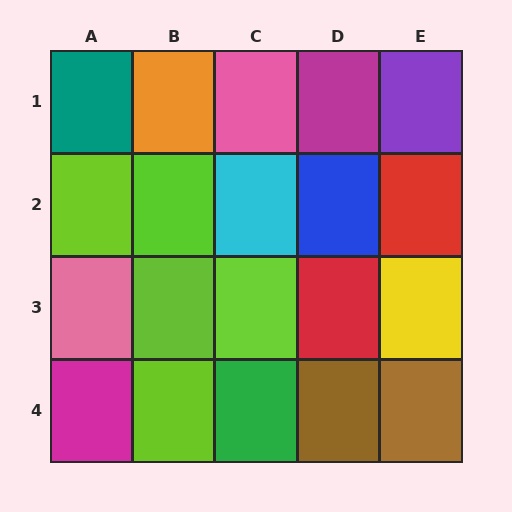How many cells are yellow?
1 cell is yellow.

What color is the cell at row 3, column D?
Red.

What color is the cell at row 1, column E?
Purple.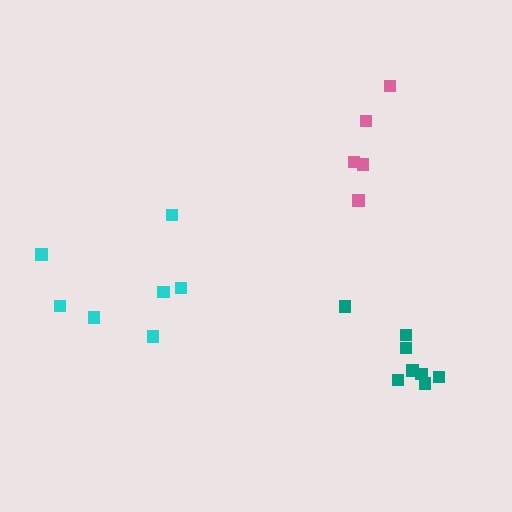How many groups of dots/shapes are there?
There are 3 groups.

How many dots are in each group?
Group 1: 7 dots, Group 2: 8 dots, Group 3: 5 dots (20 total).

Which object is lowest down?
The teal cluster is bottommost.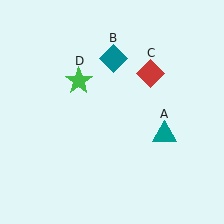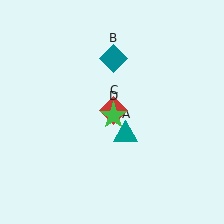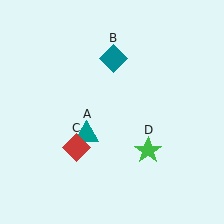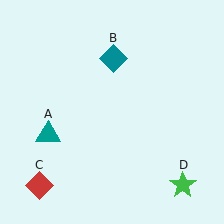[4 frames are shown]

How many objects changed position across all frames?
3 objects changed position: teal triangle (object A), red diamond (object C), green star (object D).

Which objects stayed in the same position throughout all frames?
Teal diamond (object B) remained stationary.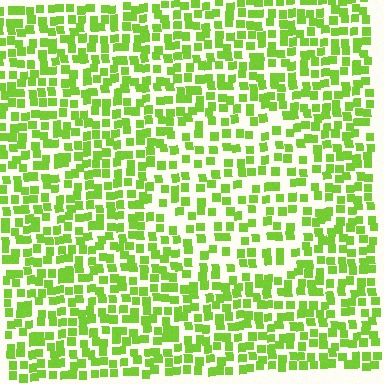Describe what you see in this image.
The image contains small lime elements arranged at two different densities. A circle-shaped region is visible where the elements are less densely packed than the surrounding area.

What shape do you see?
I see a circle.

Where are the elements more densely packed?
The elements are more densely packed outside the circle boundary.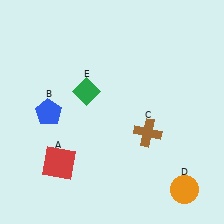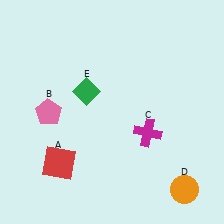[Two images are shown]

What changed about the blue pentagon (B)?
In Image 1, B is blue. In Image 2, it changed to pink.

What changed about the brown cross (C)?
In Image 1, C is brown. In Image 2, it changed to magenta.